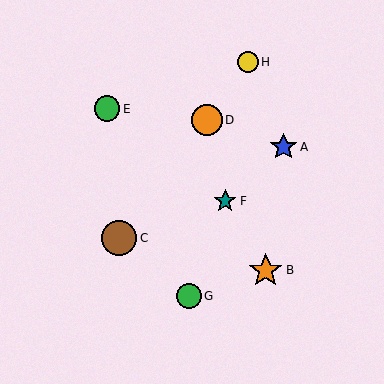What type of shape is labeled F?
Shape F is a teal star.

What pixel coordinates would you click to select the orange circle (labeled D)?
Click at (207, 120) to select the orange circle D.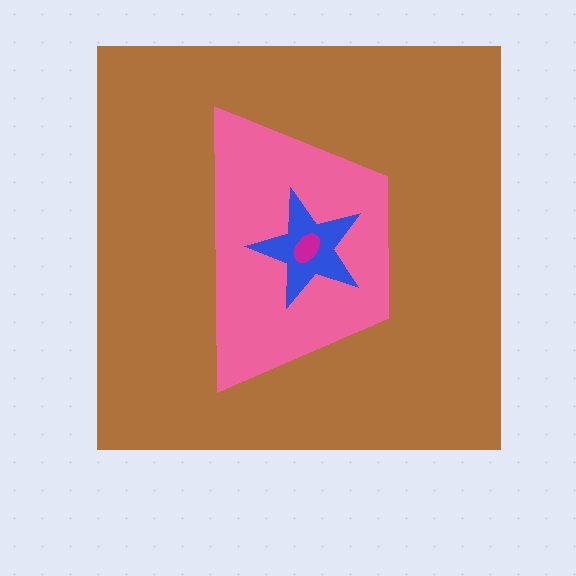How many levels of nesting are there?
4.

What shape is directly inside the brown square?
The pink trapezoid.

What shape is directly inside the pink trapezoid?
The blue star.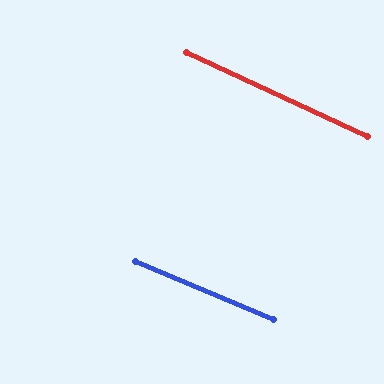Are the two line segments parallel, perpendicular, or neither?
Parallel — their directions differ by only 2.0°.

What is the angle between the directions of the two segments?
Approximately 2 degrees.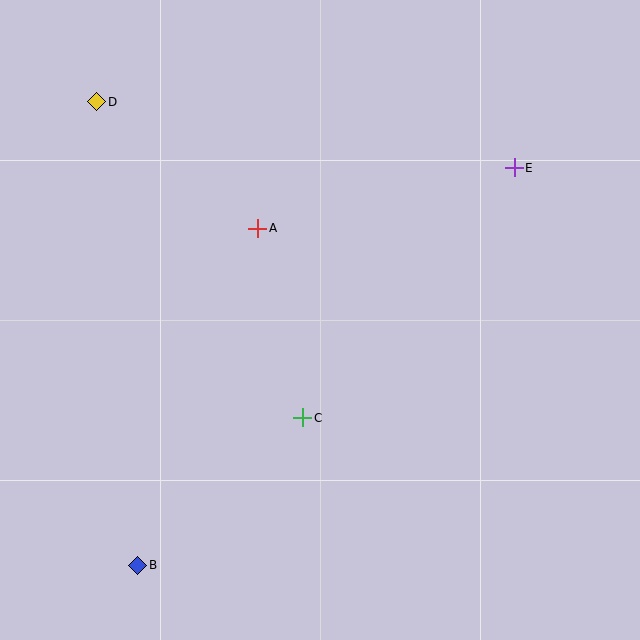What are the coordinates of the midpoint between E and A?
The midpoint between E and A is at (386, 198).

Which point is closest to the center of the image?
Point C at (303, 418) is closest to the center.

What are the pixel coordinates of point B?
Point B is at (138, 565).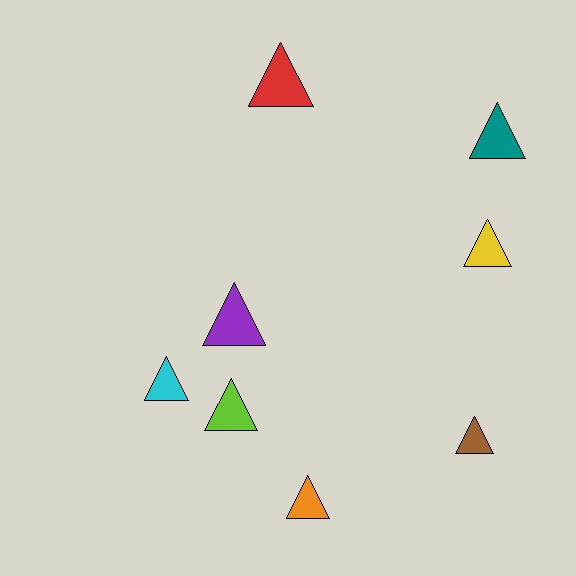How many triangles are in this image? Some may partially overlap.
There are 8 triangles.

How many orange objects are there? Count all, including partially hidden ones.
There is 1 orange object.